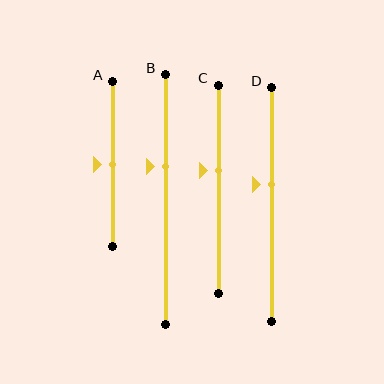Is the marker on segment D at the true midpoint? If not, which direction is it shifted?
No, the marker on segment D is shifted upward by about 9% of the segment length.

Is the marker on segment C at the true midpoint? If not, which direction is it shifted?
No, the marker on segment C is shifted upward by about 9% of the segment length.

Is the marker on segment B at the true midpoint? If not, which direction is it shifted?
No, the marker on segment B is shifted upward by about 13% of the segment length.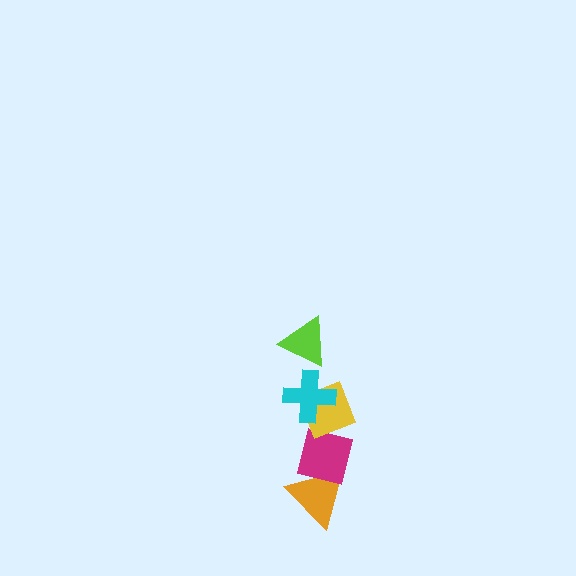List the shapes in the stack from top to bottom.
From top to bottom: the lime triangle, the cyan cross, the yellow diamond, the magenta square, the orange triangle.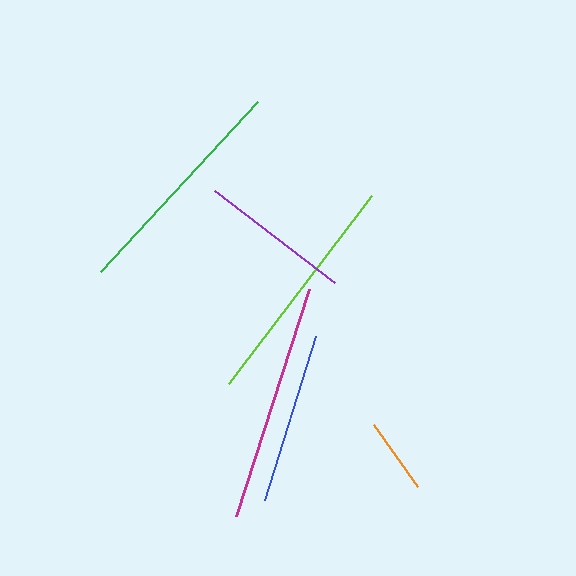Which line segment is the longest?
The magenta line is the longest at approximately 238 pixels.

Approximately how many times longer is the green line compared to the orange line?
The green line is approximately 3.0 times the length of the orange line.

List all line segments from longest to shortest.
From longest to shortest: magenta, lime, green, blue, purple, orange.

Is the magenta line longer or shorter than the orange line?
The magenta line is longer than the orange line.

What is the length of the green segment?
The green segment is approximately 231 pixels long.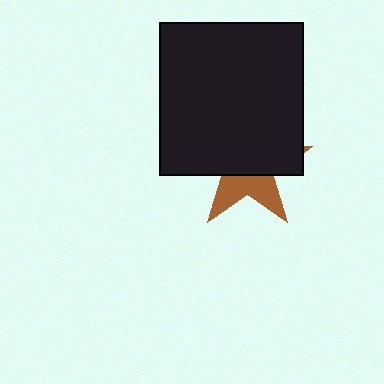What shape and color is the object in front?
The object in front is a black rectangle.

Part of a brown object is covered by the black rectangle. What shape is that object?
It is a star.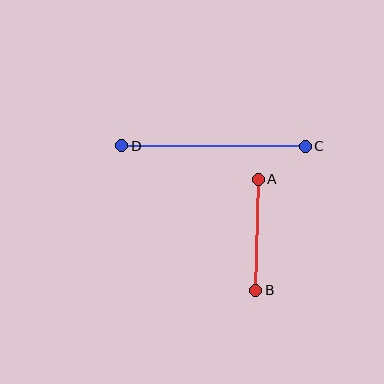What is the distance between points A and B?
The distance is approximately 111 pixels.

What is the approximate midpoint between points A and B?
The midpoint is at approximately (257, 235) pixels.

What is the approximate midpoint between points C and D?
The midpoint is at approximately (213, 146) pixels.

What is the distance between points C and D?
The distance is approximately 184 pixels.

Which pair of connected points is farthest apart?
Points C and D are farthest apart.